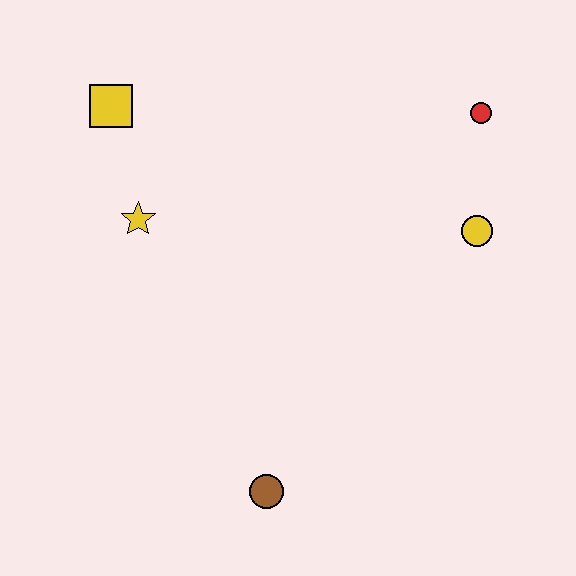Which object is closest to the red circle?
The yellow circle is closest to the red circle.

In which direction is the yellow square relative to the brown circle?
The yellow square is above the brown circle.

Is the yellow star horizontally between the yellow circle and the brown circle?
No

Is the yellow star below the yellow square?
Yes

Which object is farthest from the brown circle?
The red circle is farthest from the brown circle.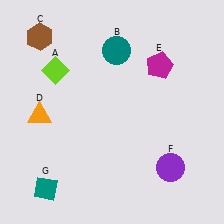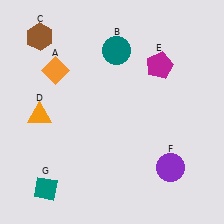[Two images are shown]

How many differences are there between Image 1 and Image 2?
There is 1 difference between the two images.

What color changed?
The diamond (A) changed from lime in Image 1 to orange in Image 2.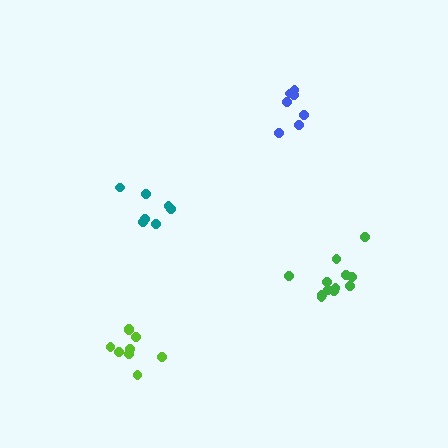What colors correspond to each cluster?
The clusters are colored: green, teal, lime, blue.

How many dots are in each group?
Group 1: 12 dots, Group 2: 7 dots, Group 3: 9 dots, Group 4: 7 dots (35 total).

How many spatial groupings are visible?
There are 4 spatial groupings.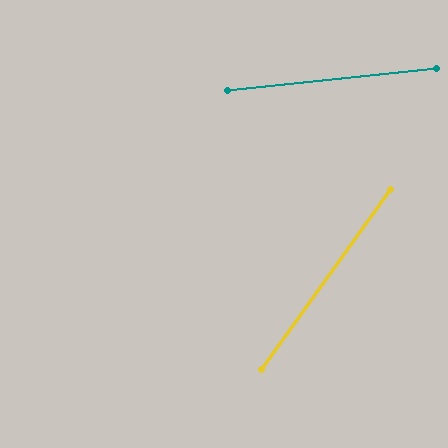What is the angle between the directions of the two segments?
Approximately 48 degrees.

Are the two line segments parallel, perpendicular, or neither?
Neither parallel nor perpendicular — they differ by about 48°.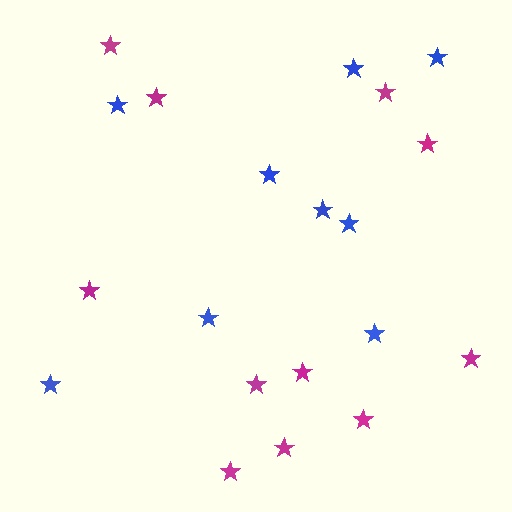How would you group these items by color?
There are 2 groups: one group of blue stars (9) and one group of magenta stars (11).